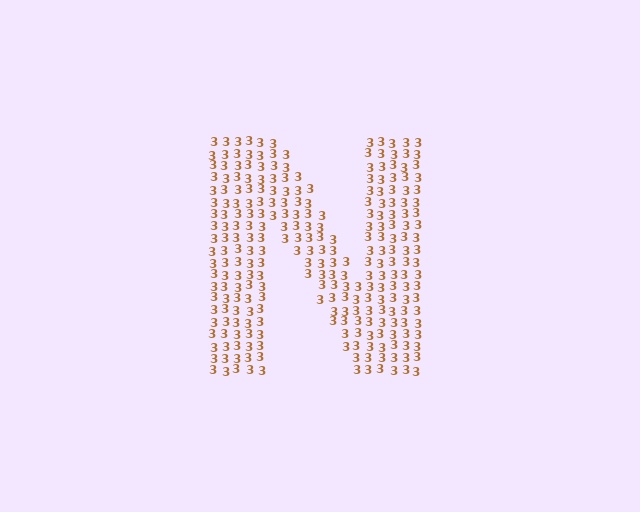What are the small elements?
The small elements are digit 3's.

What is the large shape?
The large shape is the letter N.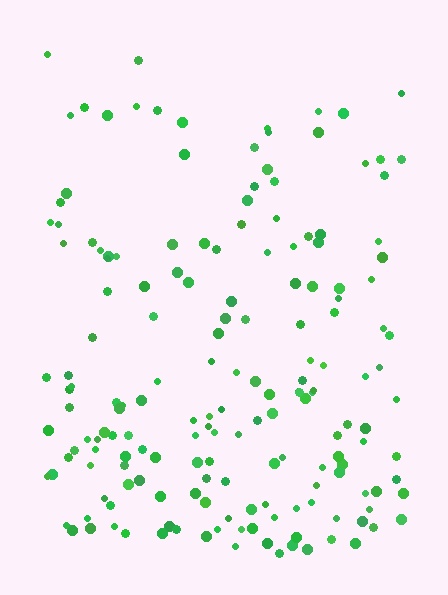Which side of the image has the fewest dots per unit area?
The top.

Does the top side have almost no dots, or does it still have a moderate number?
Still a moderate number, just noticeably fewer than the bottom.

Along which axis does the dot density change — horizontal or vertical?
Vertical.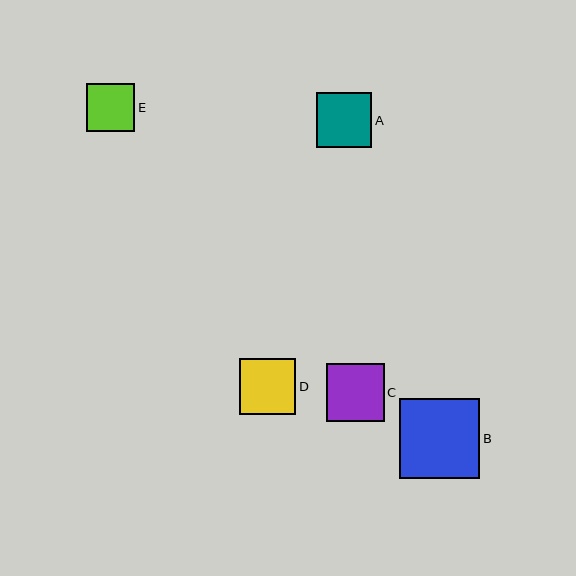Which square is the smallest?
Square E is the smallest with a size of approximately 48 pixels.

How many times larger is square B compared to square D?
Square B is approximately 1.4 times the size of square D.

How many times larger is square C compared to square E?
Square C is approximately 1.2 times the size of square E.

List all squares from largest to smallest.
From largest to smallest: B, C, D, A, E.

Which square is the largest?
Square B is the largest with a size of approximately 80 pixels.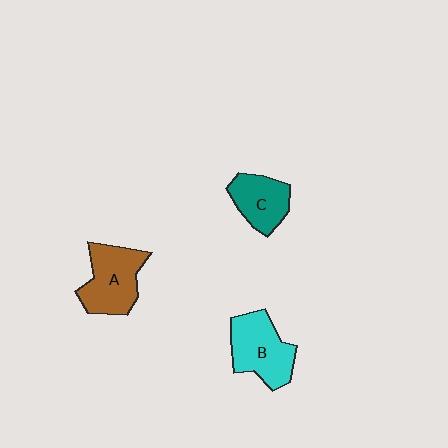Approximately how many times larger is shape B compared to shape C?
Approximately 1.3 times.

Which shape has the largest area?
Shape A (brown).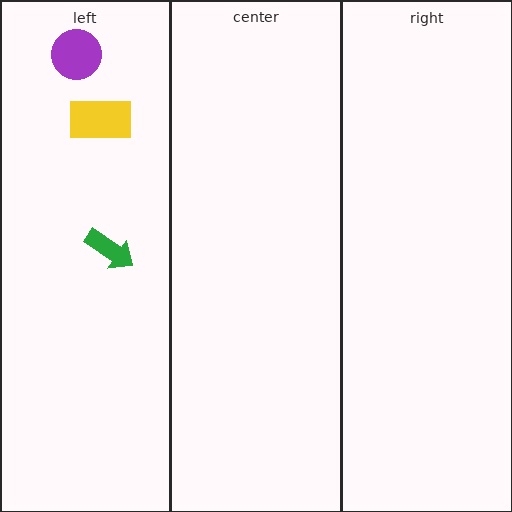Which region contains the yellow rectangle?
The left region.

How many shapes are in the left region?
3.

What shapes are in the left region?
The purple circle, the yellow rectangle, the green arrow.